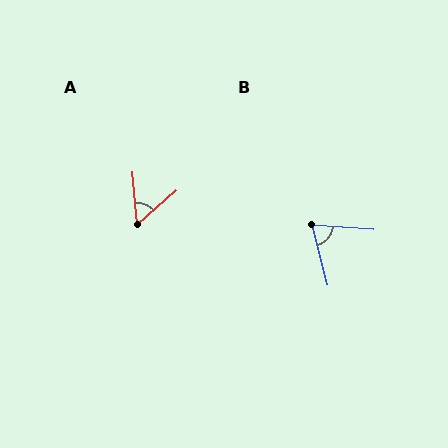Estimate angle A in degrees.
Approximately 53 degrees.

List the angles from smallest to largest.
A (53°), B (71°).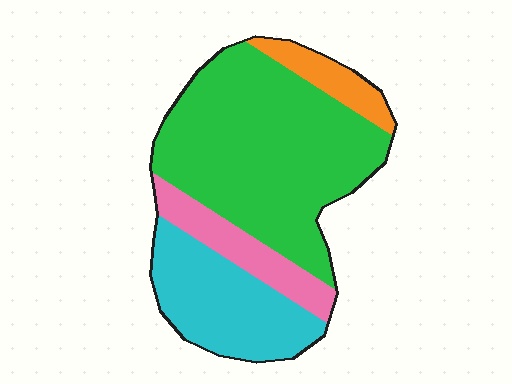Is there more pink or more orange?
Pink.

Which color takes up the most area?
Green, at roughly 55%.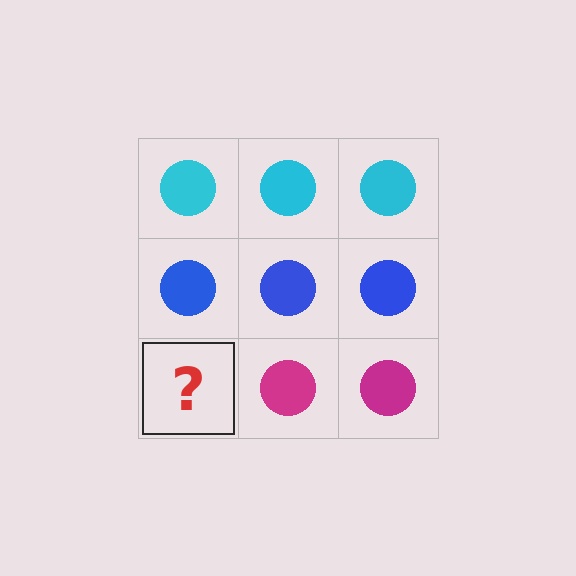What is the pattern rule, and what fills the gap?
The rule is that each row has a consistent color. The gap should be filled with a magenta circle.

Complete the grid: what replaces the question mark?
The question mark should be replaced with a magenta circle.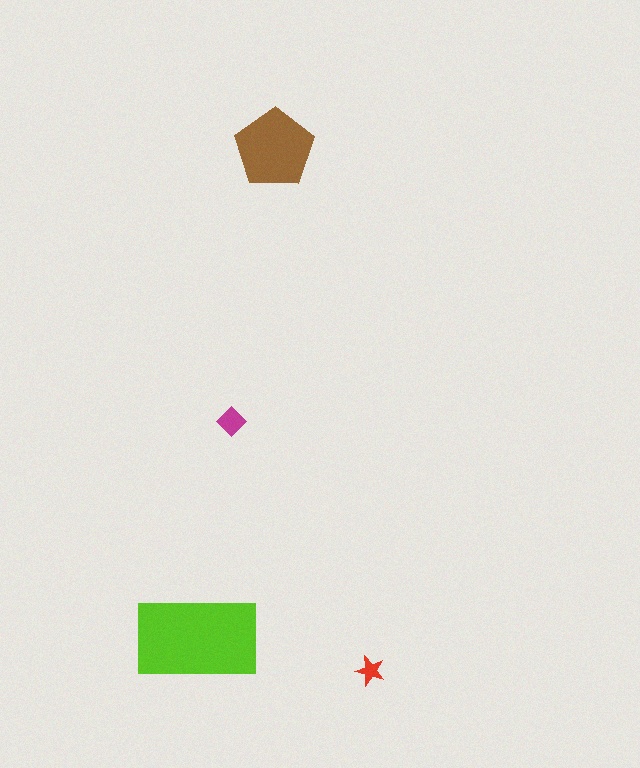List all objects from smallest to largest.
The red star, the magenta diamond, the brown pentagon, the lime rectangle.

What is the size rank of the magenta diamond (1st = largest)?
3rd.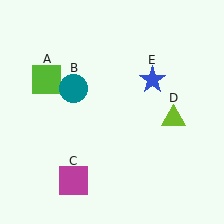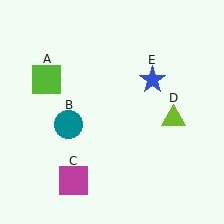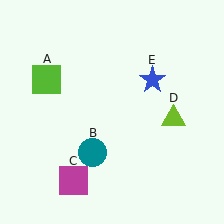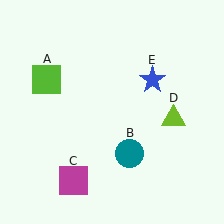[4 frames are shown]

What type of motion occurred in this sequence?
The teal circle (object B) rotated counterclockwise around the center of the scene.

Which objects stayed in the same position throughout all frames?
Lime square (object A) and magenta square (object C) and lime triangle (object D) and blue star (object E) remained stationary.